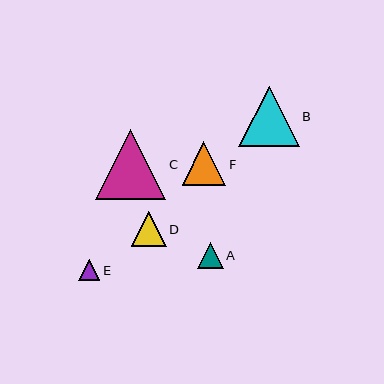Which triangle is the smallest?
Triangle E is the smallest with a size of approximately 21 pixels.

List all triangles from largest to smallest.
From largest to smallest: C, B, F, D, A, E.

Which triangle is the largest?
Triangle C is the largest with a size of approximately 70 pixels.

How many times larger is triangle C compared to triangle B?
Triangle C is approximately 1.2 times the size of triangle B.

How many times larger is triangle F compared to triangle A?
Triangle F is approximately 1.7 times the size of triangle A.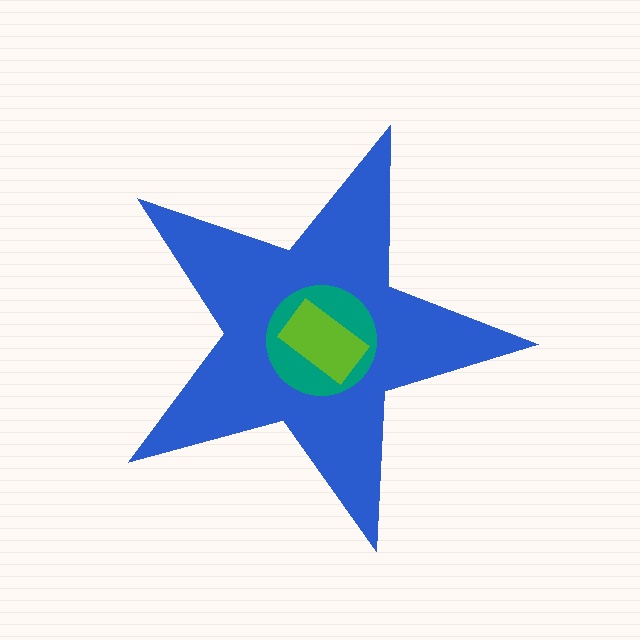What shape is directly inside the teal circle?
The lime rectangle.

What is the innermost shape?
The lime rectangle.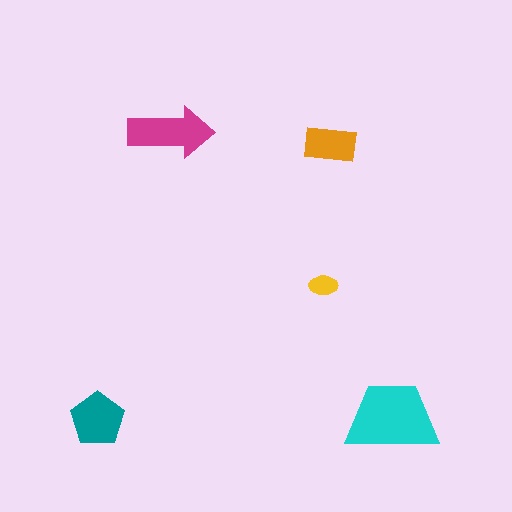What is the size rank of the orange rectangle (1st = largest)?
4th.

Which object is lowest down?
The teal pentagon is bottommost.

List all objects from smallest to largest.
The yellow ellipse, the orange rectangle, the teal pentagon, the magenta arrow, the cyan trapezoid.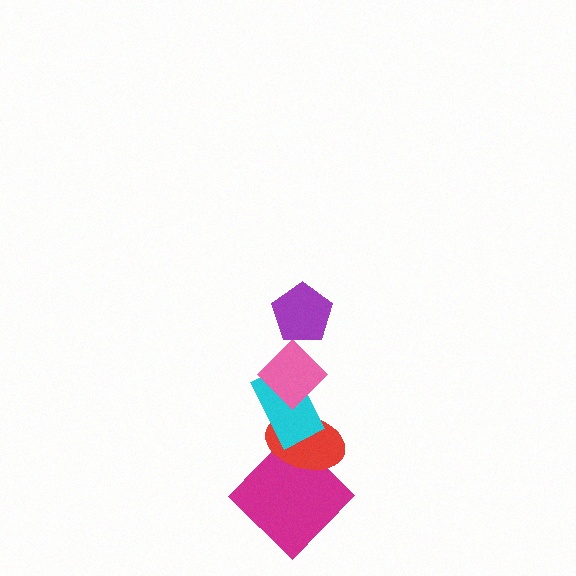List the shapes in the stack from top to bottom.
From top to bottom: the purple pentagon, the pink diamond, the cyan rectangle, the red ellipse, the magenta diamond.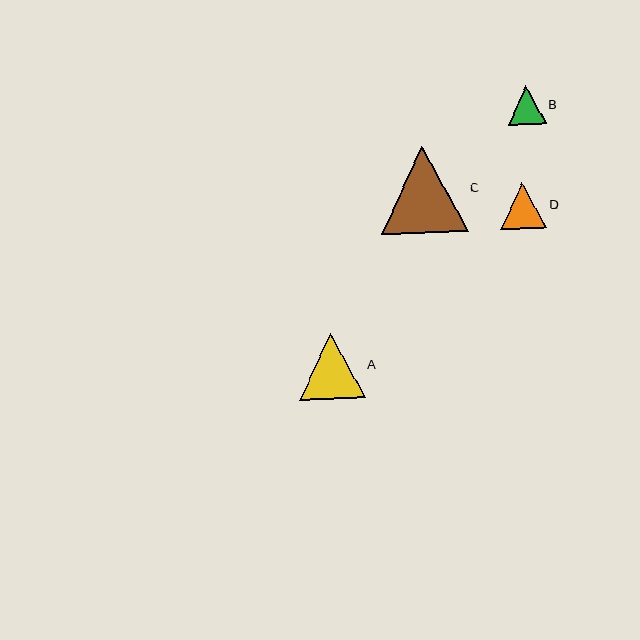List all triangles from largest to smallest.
From largest to smallest: C, A, D, B.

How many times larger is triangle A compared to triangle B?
Triangle A is approximately 1.7 times the size of triangle B.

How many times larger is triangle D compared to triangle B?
Triangle D is approximately 1.2 times the size of triangle B.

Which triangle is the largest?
Triangle C is the largest with a size of approximately 87 pixels.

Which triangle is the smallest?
Triangle B is the smallest with a size of approximately 38 pixels.